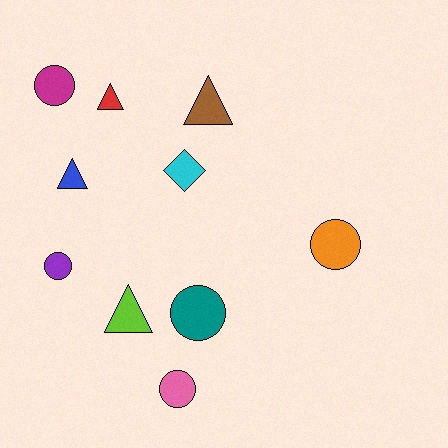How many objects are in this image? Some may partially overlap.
There are 10 objects.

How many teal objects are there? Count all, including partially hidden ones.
There is 1 teal object.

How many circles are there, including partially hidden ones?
There are 5 circles.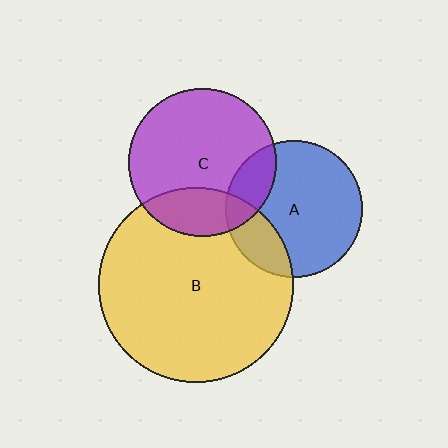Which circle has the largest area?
Circle B (yellow).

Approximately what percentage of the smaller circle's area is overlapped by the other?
Approximately 20%.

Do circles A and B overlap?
Yes.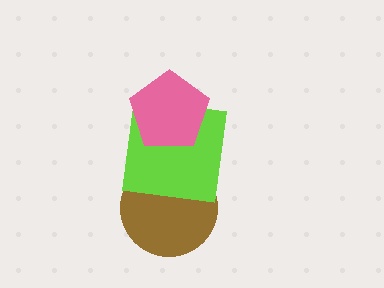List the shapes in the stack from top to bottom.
From top to bottom: the pink pentagon, the lime square, the brown circle.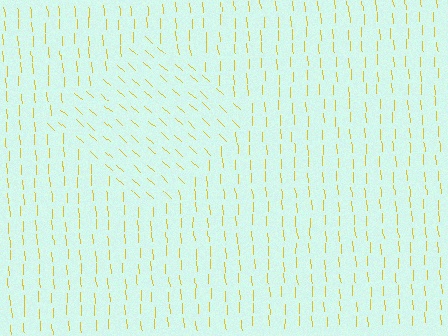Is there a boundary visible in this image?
Yes, there is a texture boundary formed by a change in line orientation.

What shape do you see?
I see a diamond.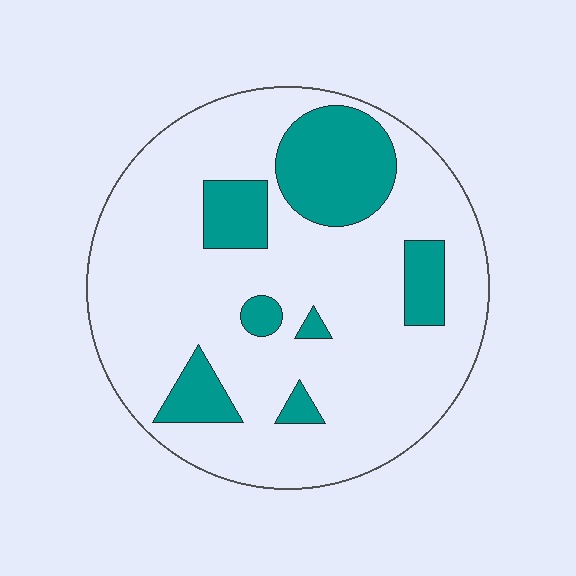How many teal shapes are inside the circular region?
7.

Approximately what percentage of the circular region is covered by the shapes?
Approximately 20%.